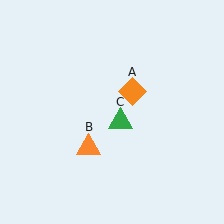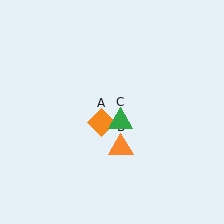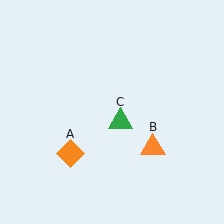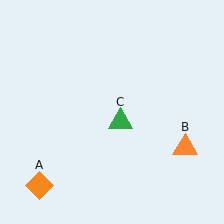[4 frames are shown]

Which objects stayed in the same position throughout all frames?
Green triangle (object C) remained stationary.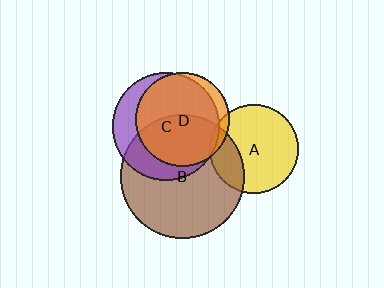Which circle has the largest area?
Circle B (brown).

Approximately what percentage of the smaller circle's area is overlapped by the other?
Approximately 50%.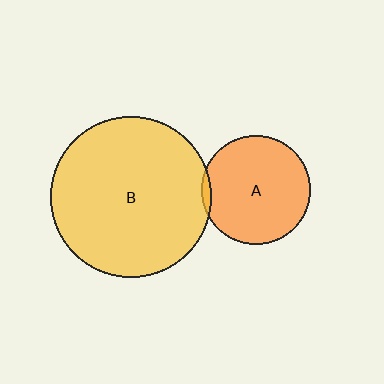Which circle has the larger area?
Circle B (yellow).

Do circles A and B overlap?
Yes.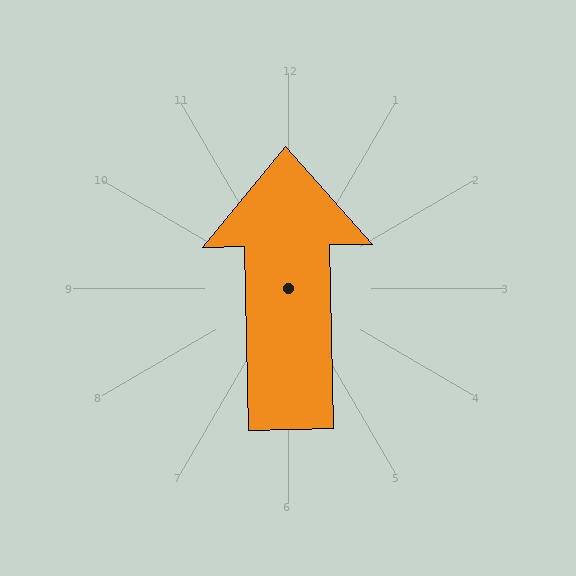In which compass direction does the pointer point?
North.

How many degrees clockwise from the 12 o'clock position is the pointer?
Approximately 359 degrees.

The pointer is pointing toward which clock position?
Roughly 12 o'clock.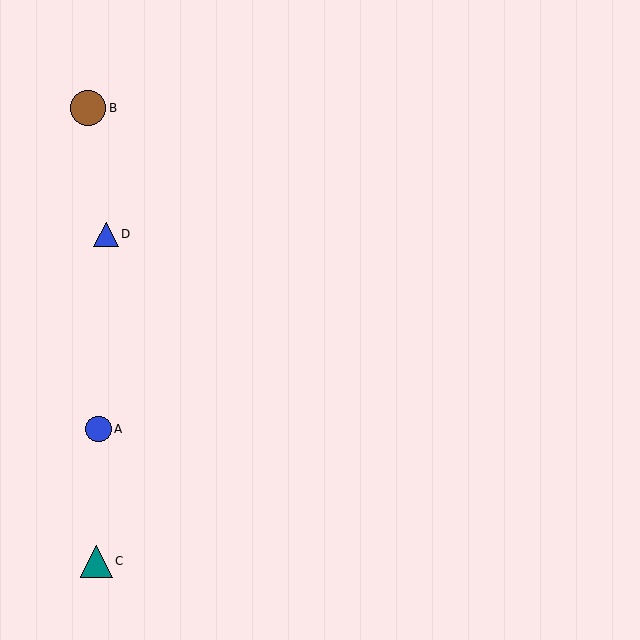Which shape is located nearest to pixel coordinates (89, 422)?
The blue circle (labeled A) at (98, 429) is nearest to that location.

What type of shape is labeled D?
Shape D is a blue triangle.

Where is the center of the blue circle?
The center of the blue circle is at (98, 429).